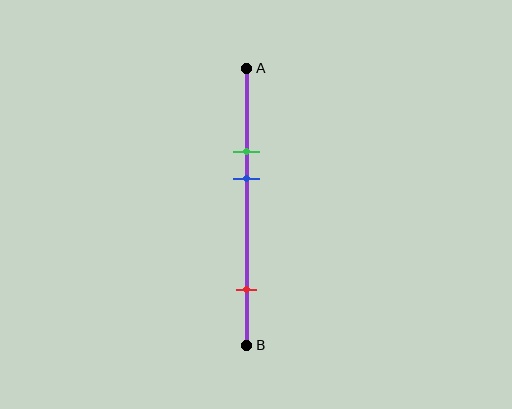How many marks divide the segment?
There are 3 marks dividing the segment.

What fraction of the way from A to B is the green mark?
The green mark is approximately 30% (0.3) of the way from A to B.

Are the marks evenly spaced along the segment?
No, the marks are not evenly spaced.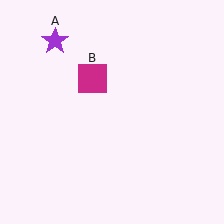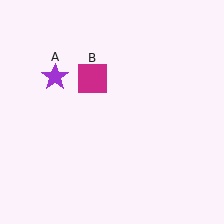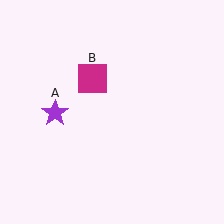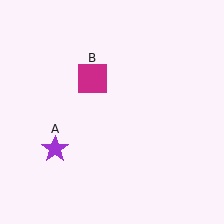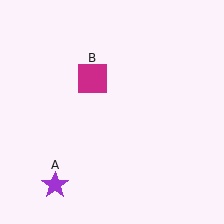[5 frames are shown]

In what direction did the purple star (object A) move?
The purple star (object A) moved down.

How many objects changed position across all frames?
1 object changed position: purple star (object A).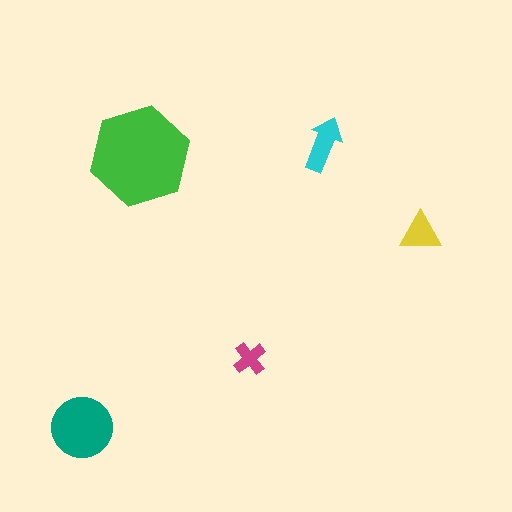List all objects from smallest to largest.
The magenta cross, the yellow triangle, the cyan arrow, the teal circle, the green hexagon.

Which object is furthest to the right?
The yellow triangle is rightmost.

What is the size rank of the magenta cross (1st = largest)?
5th.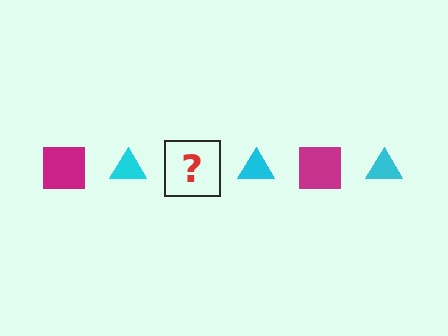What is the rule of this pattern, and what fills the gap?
The rule is that the pattern alternates between magenta square and cyan triangle. The gap should be filled with a magenta square.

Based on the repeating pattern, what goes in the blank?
The blank should be a magenta square.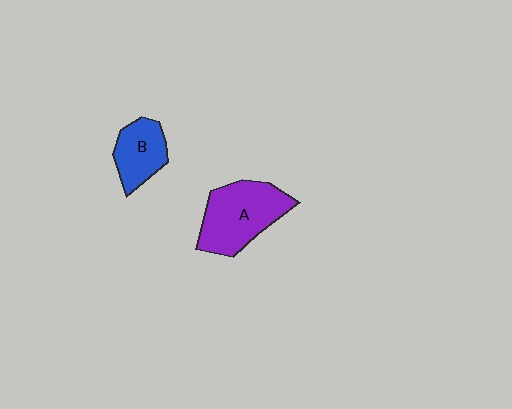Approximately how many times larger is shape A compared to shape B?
Approximately 1.7 times.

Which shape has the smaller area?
Shape B (blue).